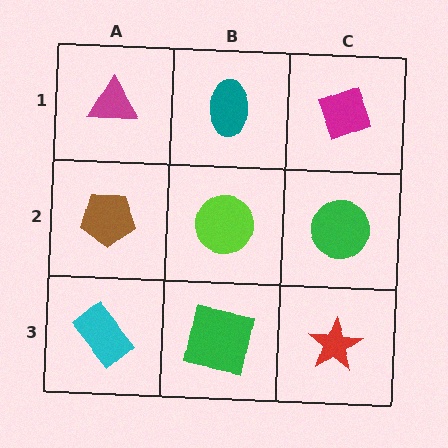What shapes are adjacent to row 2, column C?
A magenta diamond (row 1, column C), a red star (row 3, column C), a lime circle (row 2, column B).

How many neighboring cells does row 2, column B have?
4.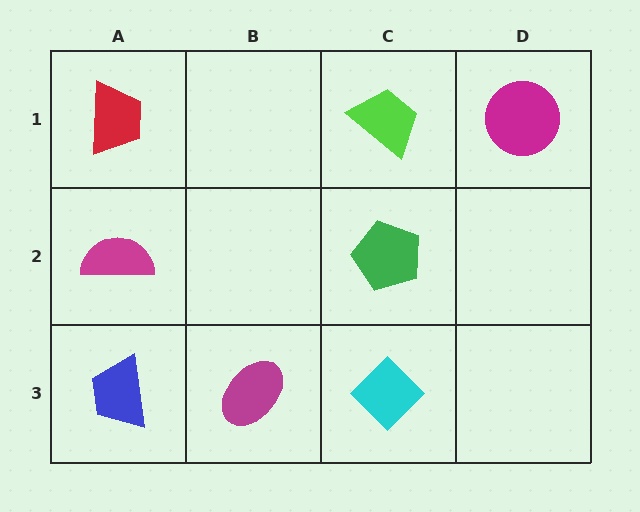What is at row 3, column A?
A blue trapezoid.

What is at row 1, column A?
A red trapezoid.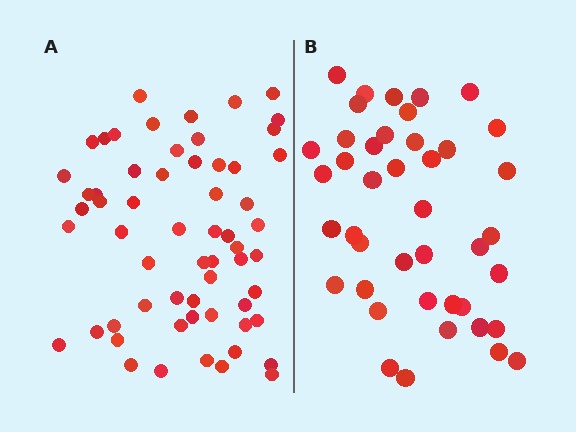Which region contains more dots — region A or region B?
Region A (the left region) has more dots.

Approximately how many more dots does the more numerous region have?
Region A has approximately 20 more dots than region B.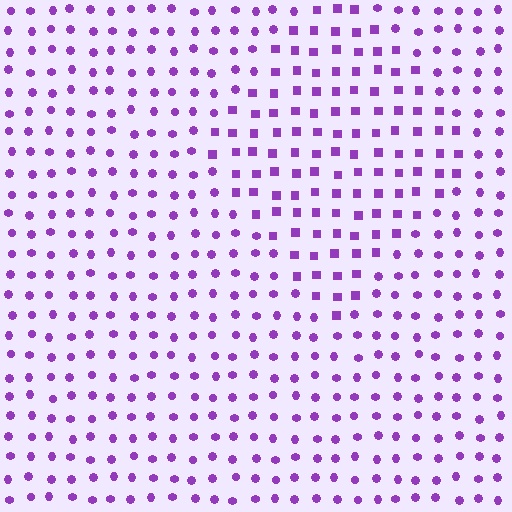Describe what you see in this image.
The image is filled with small purple elements arranged in a uniform grid. A diamond-shaped region contains squares, while the surrounding area contains circles. The boundary is defined purely by the change in element shape.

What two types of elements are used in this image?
The image uses squares inside the diamond region and circles outside it.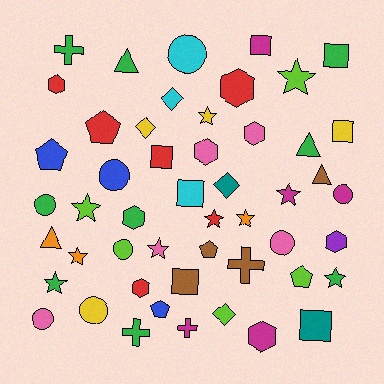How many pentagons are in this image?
There are 5 pentagons.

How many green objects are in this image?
There are 9 green objects.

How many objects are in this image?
There are 50 objects.